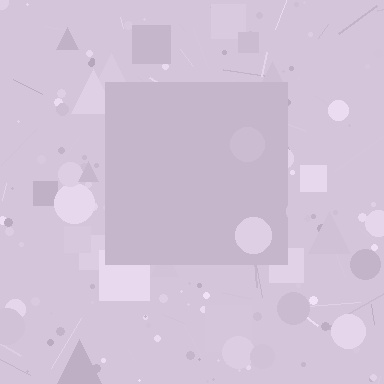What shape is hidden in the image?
A square is hidden in the image.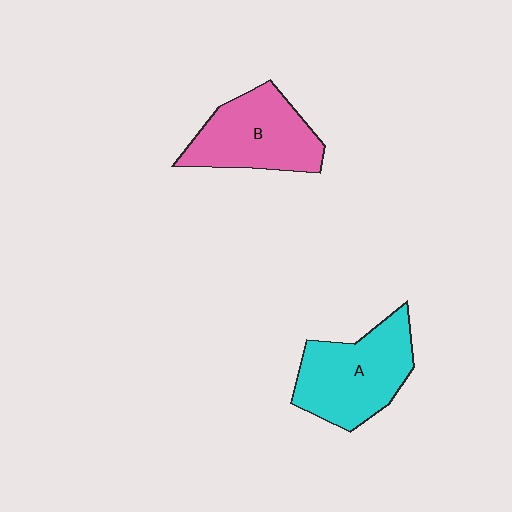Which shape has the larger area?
Shape A (cyan).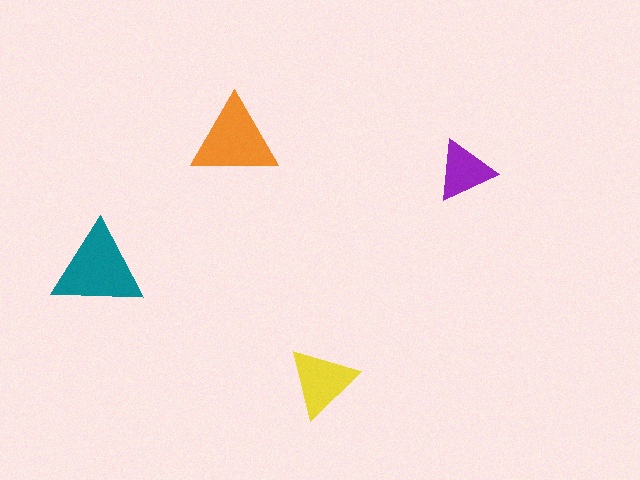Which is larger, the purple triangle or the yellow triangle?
The yellow one.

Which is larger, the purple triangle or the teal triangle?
The teal one.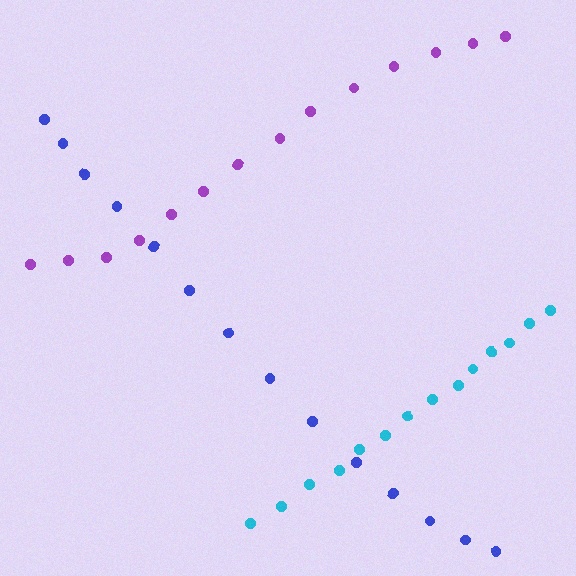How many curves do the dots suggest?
There are 3 distinct paths.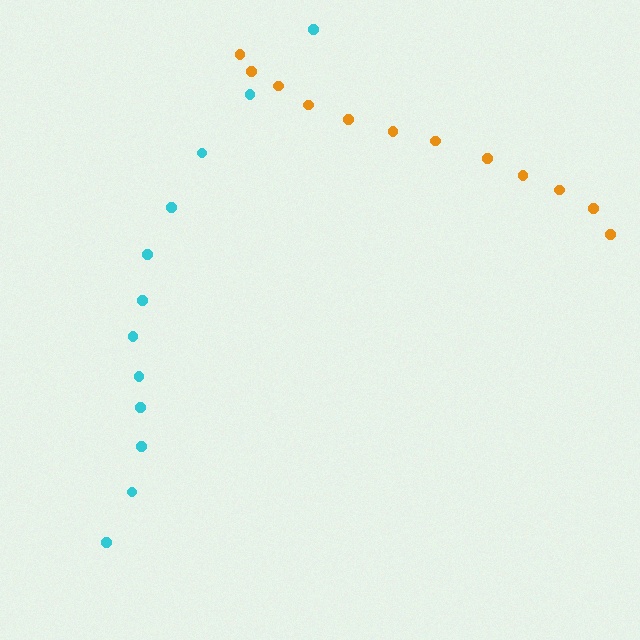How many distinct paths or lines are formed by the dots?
There are 2 distinct paths.